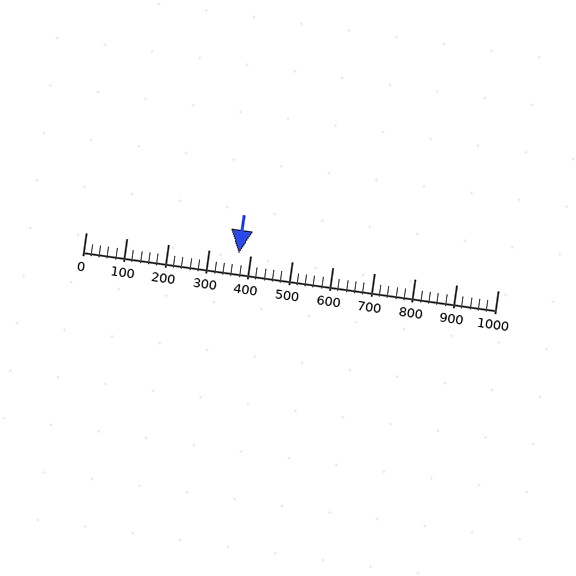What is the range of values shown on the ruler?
The ruler shows values from 0 to 1000.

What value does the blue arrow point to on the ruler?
The blue arrow points to approximately 371.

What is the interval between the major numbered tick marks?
The major tick marks are spaced 100 units apart.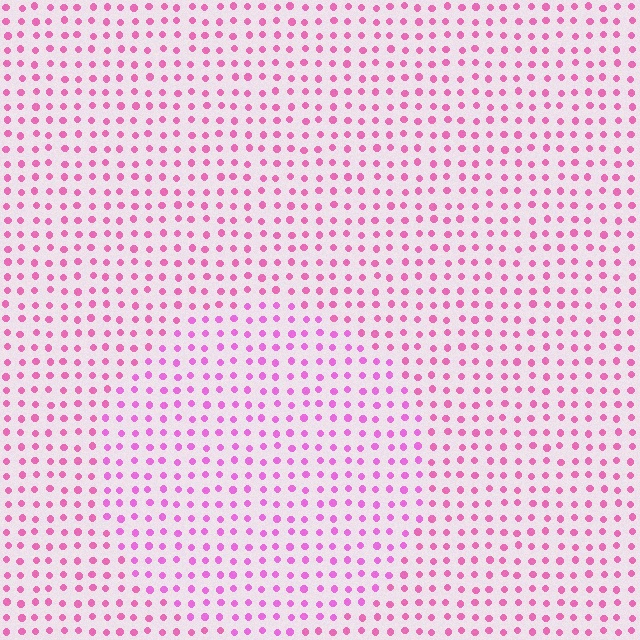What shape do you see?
I see a circle.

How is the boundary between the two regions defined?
The boundary is defined purely by a slight shift in hue (about 19 degrees). Spacing, size, and orientation are identical on both sides.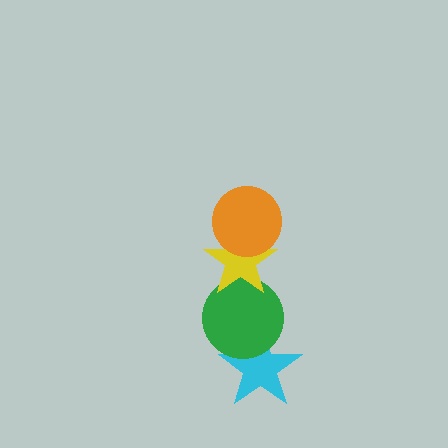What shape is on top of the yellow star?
The orange circle is on top of the yellow star.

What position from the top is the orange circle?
The orange circle is 1st from the top.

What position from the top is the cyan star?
The cyan star is 4th from the top.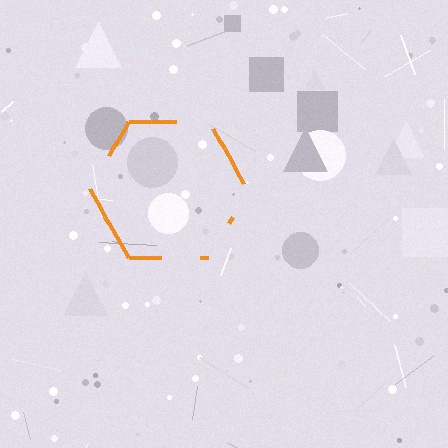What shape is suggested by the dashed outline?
The dashed outline suggests a hexagon.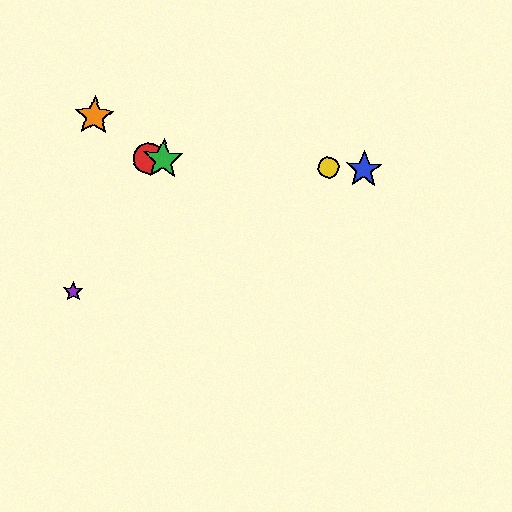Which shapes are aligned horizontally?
The red circle, the blue star, the green star, the yellow circle are aligned horizontally.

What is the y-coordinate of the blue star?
The blue star is at y≈169.